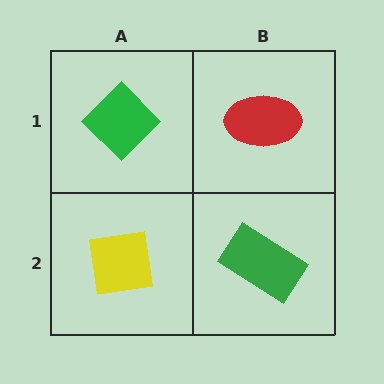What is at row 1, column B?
A red ellipse.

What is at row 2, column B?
A green rectangle.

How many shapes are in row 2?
2 shapes.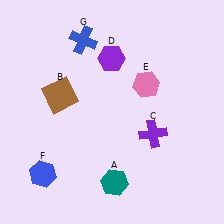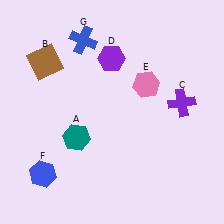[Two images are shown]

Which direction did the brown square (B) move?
The brown square (B) moved up.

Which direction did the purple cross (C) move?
The purple cross (C) moved up.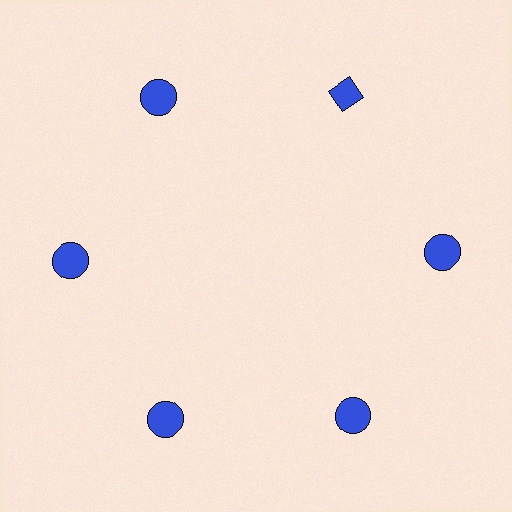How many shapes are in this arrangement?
There are 6 shapes arranged in a ring pattern.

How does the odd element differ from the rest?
It has a different shape: diamond instead of circle.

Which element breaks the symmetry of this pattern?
The blue diamond at roughly the 1 o'clock position breaks the symmetry. All other shapes are blue circles.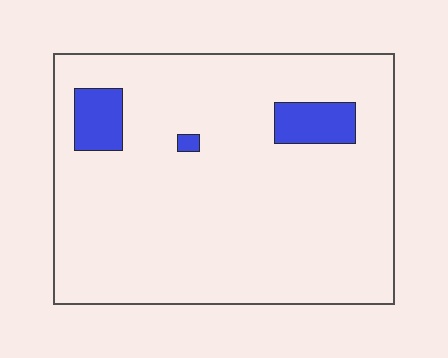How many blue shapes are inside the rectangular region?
3.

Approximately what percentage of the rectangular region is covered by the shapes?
Approximately 10%.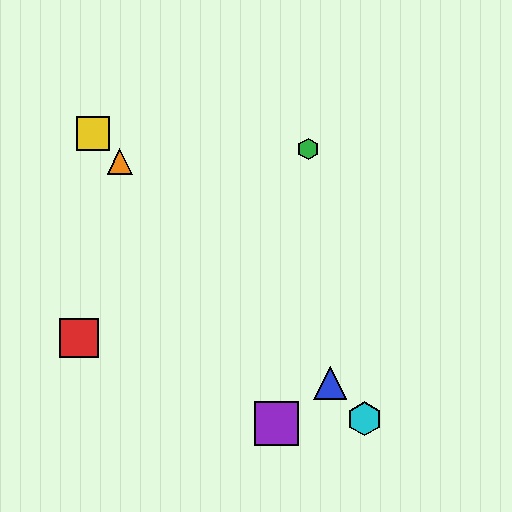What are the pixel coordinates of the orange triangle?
The orange triangle is at (120, 161).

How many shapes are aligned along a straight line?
4 shapes (the blue triangle, the yellow square, the orange triangle, the cyan hexagon) are aligned along a straight line.